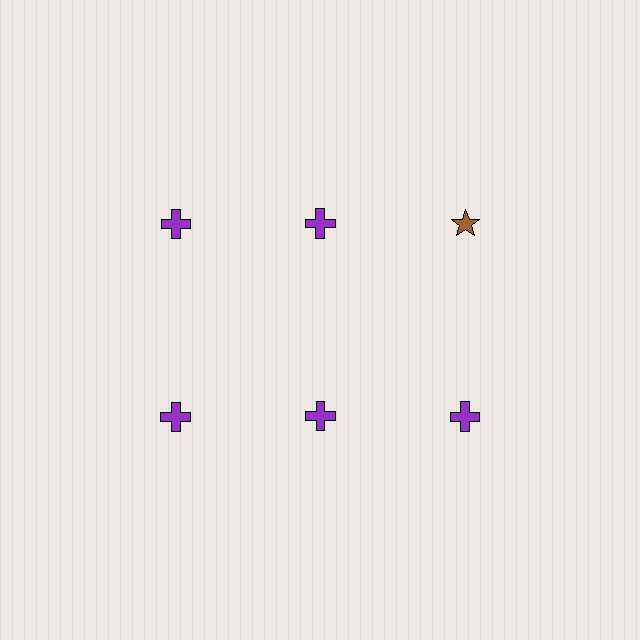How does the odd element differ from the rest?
It differs in both color (brown instead of purple) and shape (star instead of cross).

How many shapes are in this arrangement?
There are 6 shapes arranged in a grid pattern.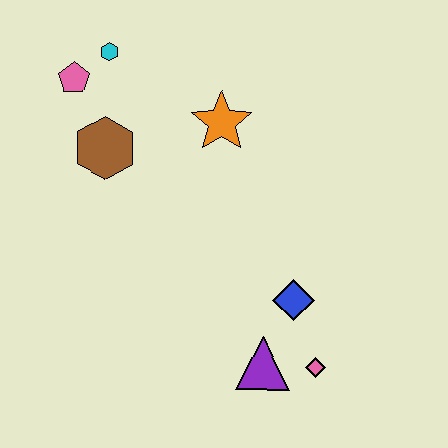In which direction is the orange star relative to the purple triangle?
The orange star is above the purple triangle.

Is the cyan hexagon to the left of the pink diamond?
Yes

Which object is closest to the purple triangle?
The pink diamond is closest to the purple triangle.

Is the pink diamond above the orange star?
No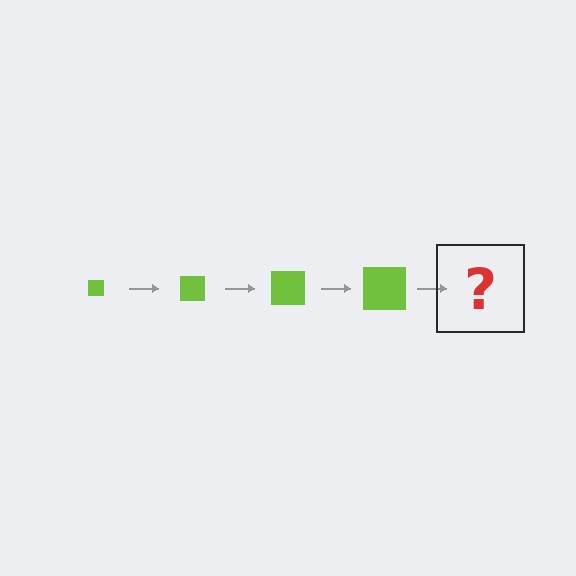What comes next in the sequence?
The next element should be a lime square, larger than the previous one.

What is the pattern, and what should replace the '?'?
The pattern is that the square gets progressively larger each step. The '?' should be a lime square, larger than the previous one.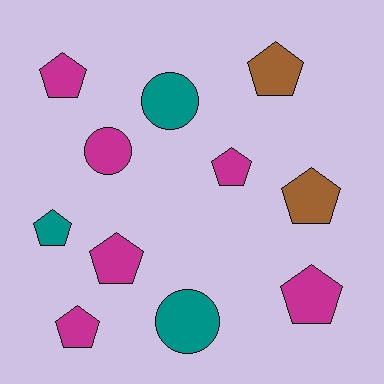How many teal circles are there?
There are 2 teal circles.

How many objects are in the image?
There are 11 objects.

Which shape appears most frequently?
Pentagon, with 8 objects.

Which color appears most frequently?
Magenta, with 6 objects.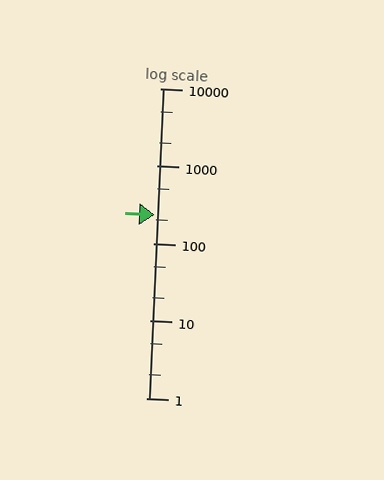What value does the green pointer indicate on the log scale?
The pointer indicates approximately 230.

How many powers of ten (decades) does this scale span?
The scale spans 4 decades, from 1 to 10000.